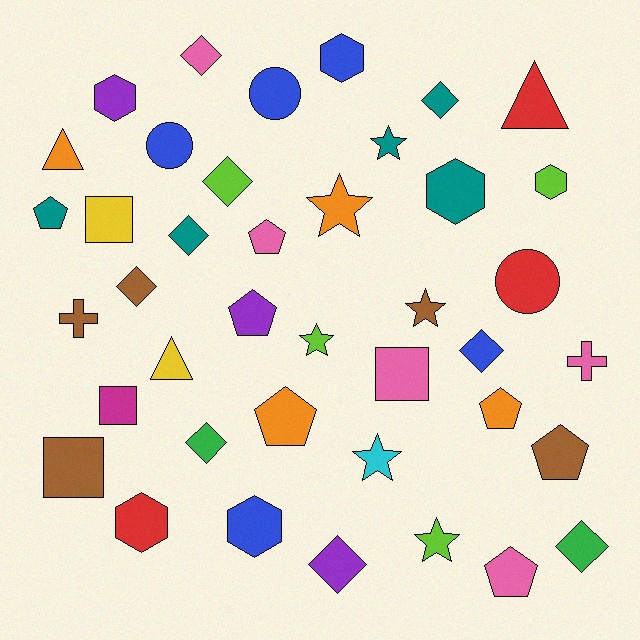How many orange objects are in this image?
There are 4 orange objects.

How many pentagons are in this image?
There are 7 pentagons.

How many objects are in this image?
There are 40 objects.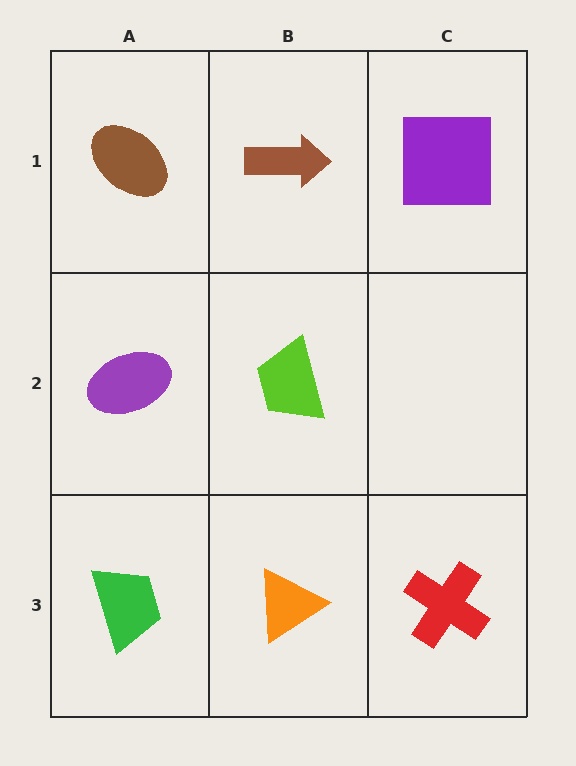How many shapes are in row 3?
3 shapes.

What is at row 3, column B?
An orange triangle.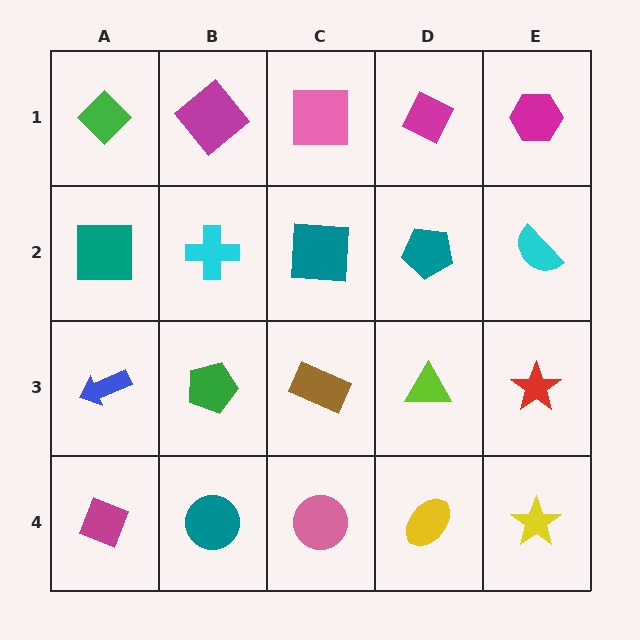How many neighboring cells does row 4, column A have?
2.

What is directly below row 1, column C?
A teal square.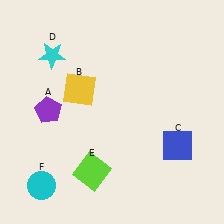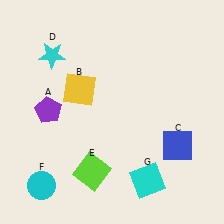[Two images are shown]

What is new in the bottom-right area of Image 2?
A cyan square (G) was added in the bottom-right area of Image 2.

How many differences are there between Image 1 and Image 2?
There is 1 difference between the two images.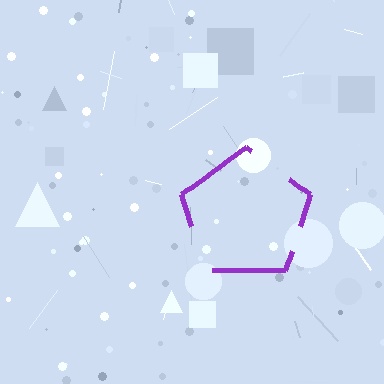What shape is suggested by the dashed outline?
The dashed outline suggests a pentagon.